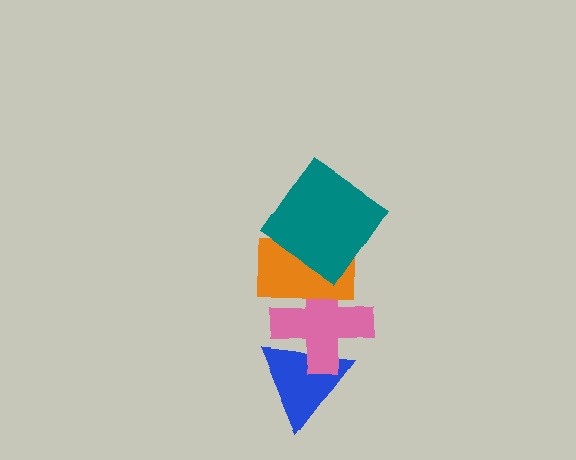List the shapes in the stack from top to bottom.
From top to bottom: the teal diamond, the orange rectangle, the pink cross, the blue triangle.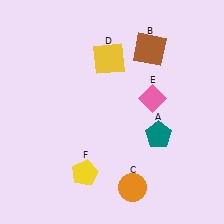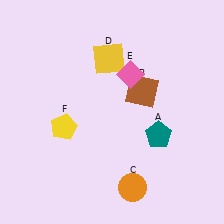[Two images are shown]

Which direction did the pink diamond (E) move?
The pink diamond (E) moved up.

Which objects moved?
The objects that moved are: the brown square (B), the pink diamond (E), the yellow pentagon (F).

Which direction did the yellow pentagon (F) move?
The yellow pentagon (F) moved up.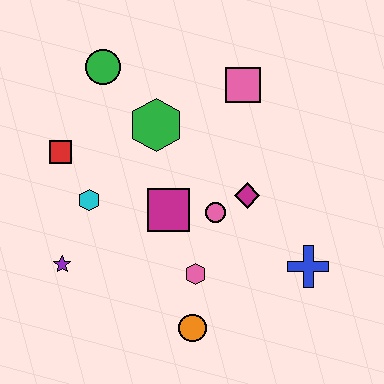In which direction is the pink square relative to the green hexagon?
The pink square is to the right of the green hexagon.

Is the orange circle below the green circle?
Yes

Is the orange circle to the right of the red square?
Yes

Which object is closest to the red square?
The cyan hexagon is closest to the red square.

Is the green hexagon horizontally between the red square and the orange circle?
Yes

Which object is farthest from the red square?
The blue cross is farthest from the red square.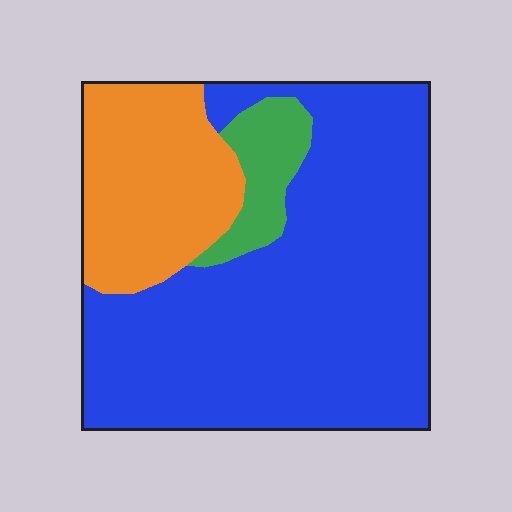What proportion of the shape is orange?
Orange covers around 25% of the shape.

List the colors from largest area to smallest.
From largest to smallest: blue, orange, green.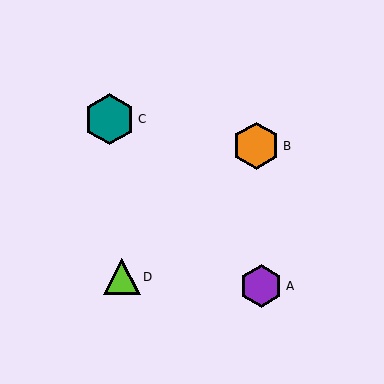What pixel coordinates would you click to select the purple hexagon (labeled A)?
Click at (261, 286) to select the purple hexagon A.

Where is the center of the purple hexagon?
The center of the purple hexagon is at (261, 286).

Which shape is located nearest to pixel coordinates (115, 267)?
The lime triangle (labeled D) at (122, 277) is nearest to that location.